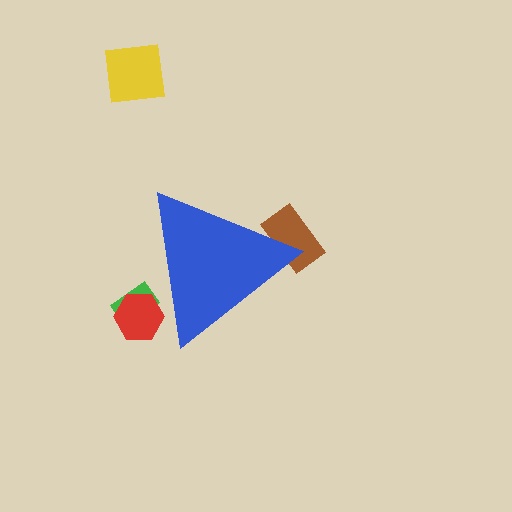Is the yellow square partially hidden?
No, the yellow square is fully visible.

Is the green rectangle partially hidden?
Yes, the green rectangle is partially hidden behind the blue triangle.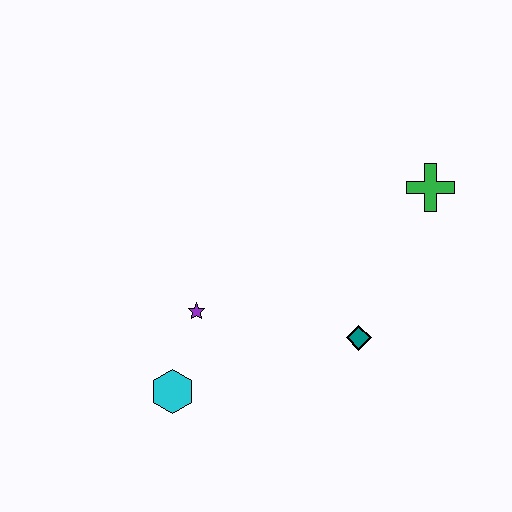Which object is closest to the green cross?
The teal diamond is closest to the green cross.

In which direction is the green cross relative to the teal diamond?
The green cross is above the teal diamond.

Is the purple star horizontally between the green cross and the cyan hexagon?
Yes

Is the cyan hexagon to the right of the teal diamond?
No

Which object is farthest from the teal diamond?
The cyan hexagon is farthest from the teal diamond.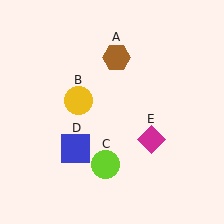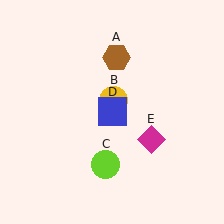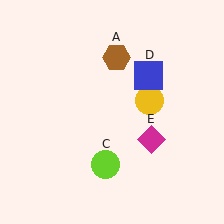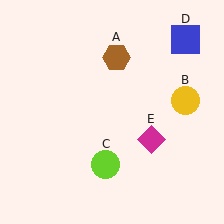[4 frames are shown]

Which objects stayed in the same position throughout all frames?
Brown hexagon (object A) and lime circle (object C) and magenta diamond (object E) remained stationary.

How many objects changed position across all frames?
2 objects changed position: yellow circle (object B), blue square (object D).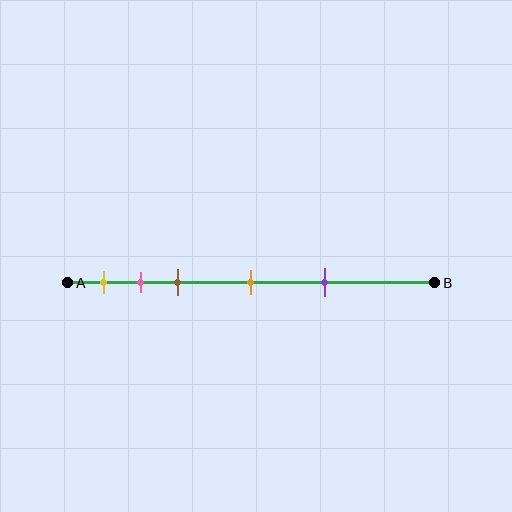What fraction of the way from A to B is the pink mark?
The pink mark is approximately 20% (0.2) of the way from A to B.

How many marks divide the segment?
There are 5 marks dividing the segment.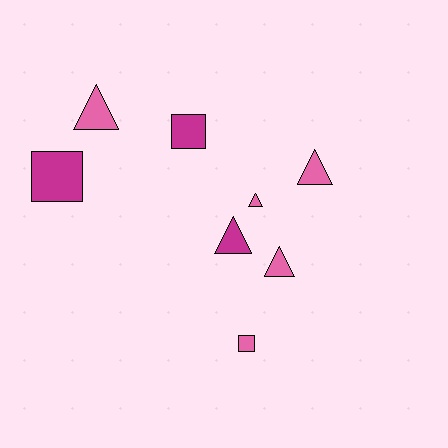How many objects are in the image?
There are 8 objects.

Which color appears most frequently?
Pink, with 5 objects.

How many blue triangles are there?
There are no blue triangles.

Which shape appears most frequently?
Triangle, with 5 objects.